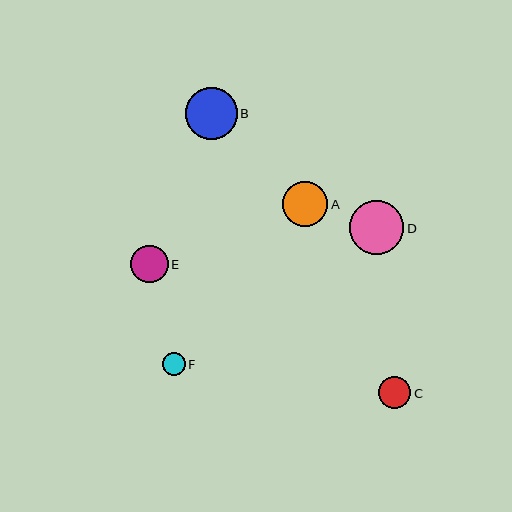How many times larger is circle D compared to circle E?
Circle D is approximately 1.5 times the size of circle E.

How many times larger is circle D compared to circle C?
Circle D is approximately 1.7 times the size of circle C.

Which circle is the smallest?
Circle F is the smallest with a size of approximately 23 pixels.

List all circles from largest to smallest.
From largest to smallest: D, B, A, E, C, F.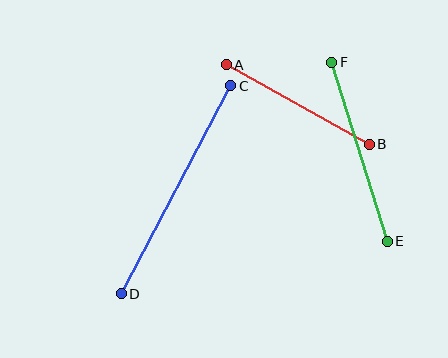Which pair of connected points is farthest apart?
Points C and D are farthest apart.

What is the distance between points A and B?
The distance is approximately 164 pixels.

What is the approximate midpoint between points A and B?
The midpoint is at approximately (298, 105) pixels.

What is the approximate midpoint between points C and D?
The midpoint is at approximately (176, 190) pixels.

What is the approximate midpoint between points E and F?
The midpoint is at approximately (359, 152) pixels.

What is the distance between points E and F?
The distance is approximately 187 pixels.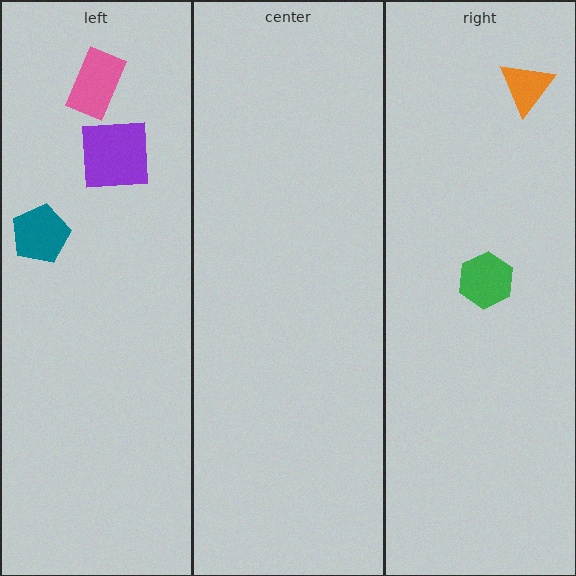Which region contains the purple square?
The left region.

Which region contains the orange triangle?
The right region.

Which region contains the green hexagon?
The right region.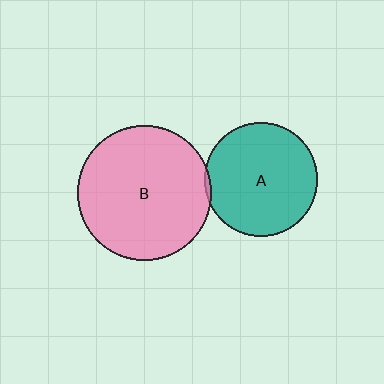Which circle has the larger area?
Circle B (pink).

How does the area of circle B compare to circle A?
Approximately 1.4 times.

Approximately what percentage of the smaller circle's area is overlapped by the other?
Approximately 5%.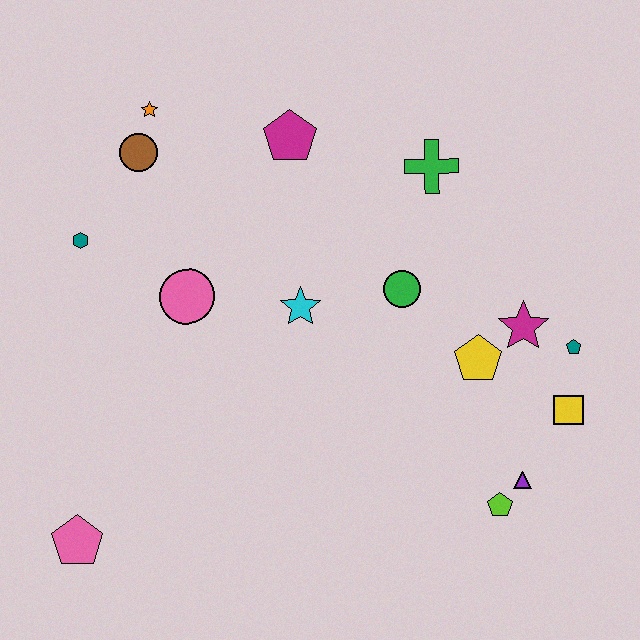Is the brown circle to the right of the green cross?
No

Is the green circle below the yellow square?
No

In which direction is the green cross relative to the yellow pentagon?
The green cross is above the yellow pentagon.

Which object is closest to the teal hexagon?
The brown circle is closest to the teal hexagon.